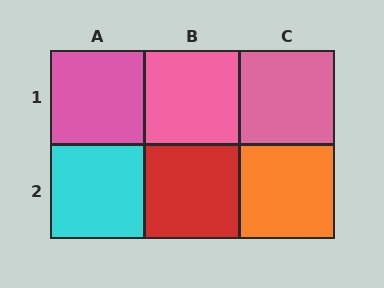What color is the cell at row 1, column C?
Pink.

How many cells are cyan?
1 cell is cyan.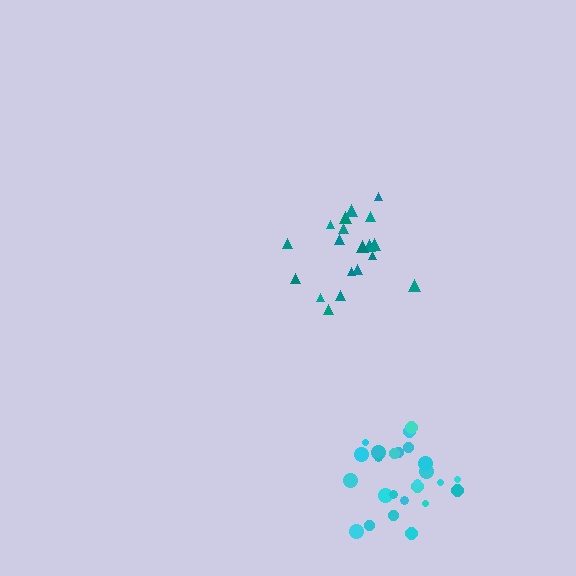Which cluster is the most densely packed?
Cyan.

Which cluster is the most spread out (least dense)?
Teal.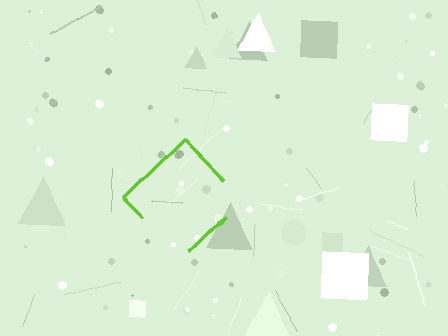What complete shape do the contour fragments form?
The contour fragments form a diamond.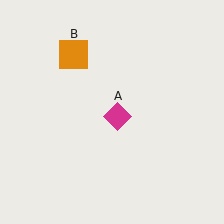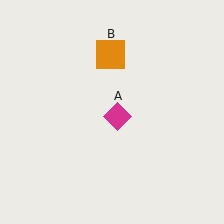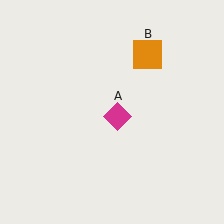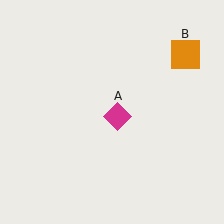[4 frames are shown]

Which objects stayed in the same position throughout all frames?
Magenta diamond (object A) remained stationary.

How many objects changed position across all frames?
1 object changed position: orange square (object B).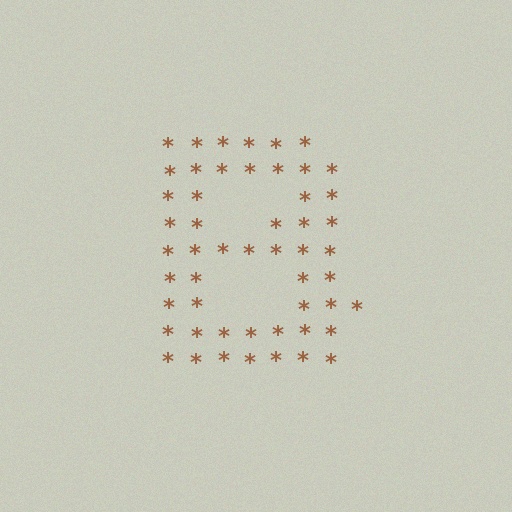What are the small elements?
The small elements are asterisks.